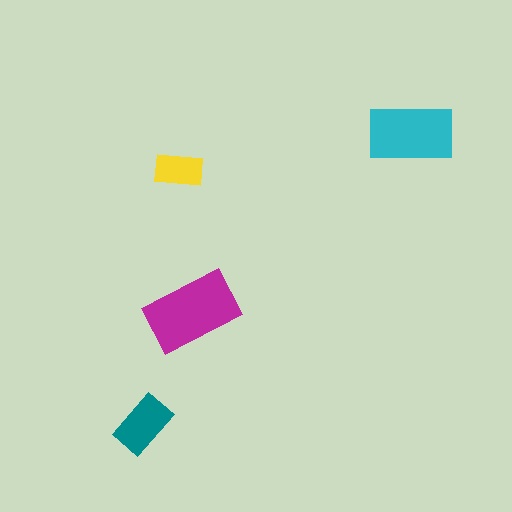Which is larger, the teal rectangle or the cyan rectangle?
The cyan one.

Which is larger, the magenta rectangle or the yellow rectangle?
The magenta one.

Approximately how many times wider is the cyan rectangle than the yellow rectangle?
About 2 times wider.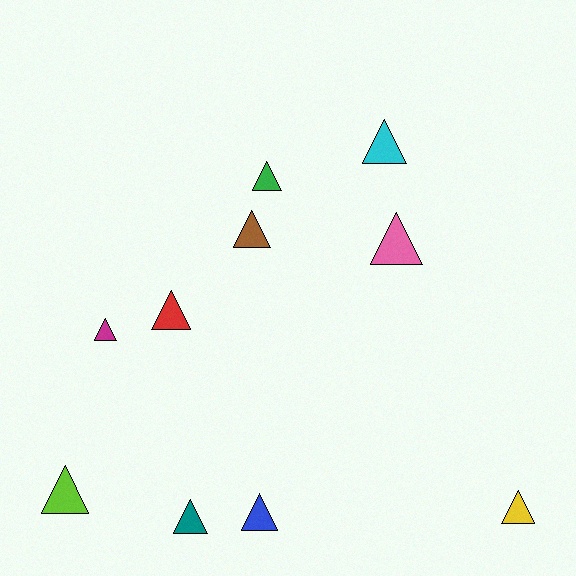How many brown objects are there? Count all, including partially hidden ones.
There is 1 brown object.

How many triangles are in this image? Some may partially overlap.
There are 10 triangles.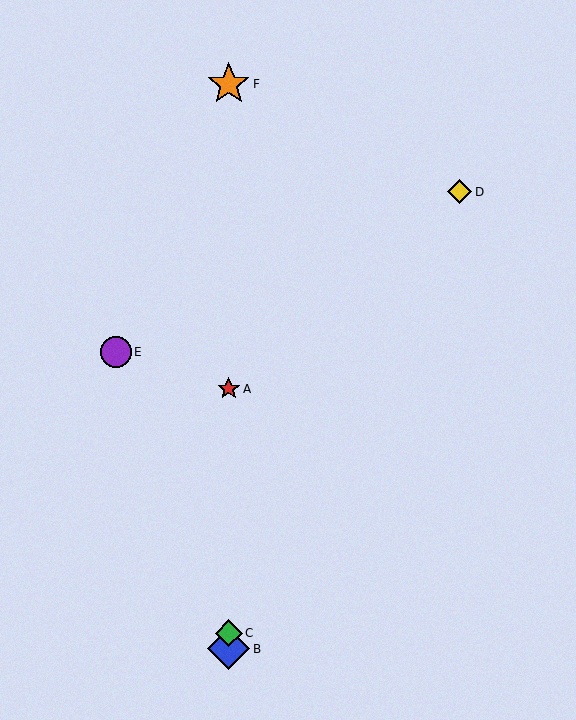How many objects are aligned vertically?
4 objects (A, B, C, F) are aligned vertically.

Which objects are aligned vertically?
Objects A, B, C, F are aligned vertically.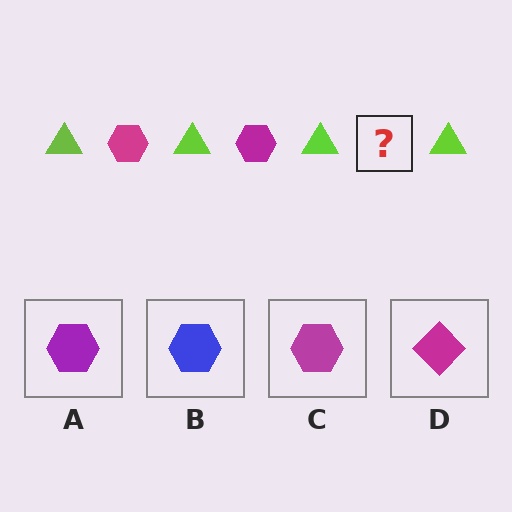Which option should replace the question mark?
Option C.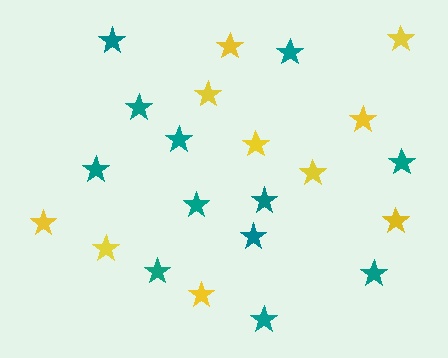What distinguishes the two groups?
There are 2 groups: one group of teal stars (12) and one group of yellow stars (10).